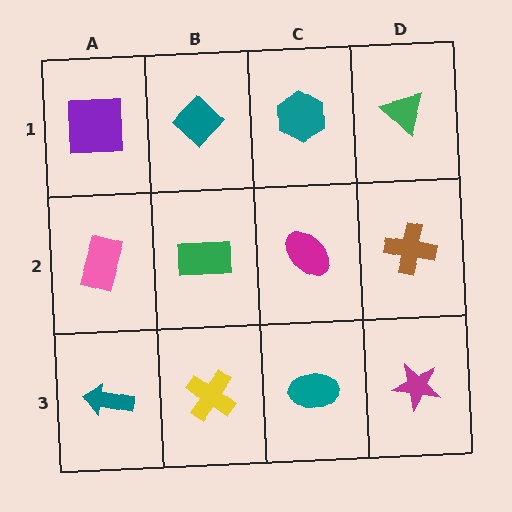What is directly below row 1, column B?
A green rectangle.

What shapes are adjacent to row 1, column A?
A pink rectangle (row 2, column A), a teal diamond (row 1, column B).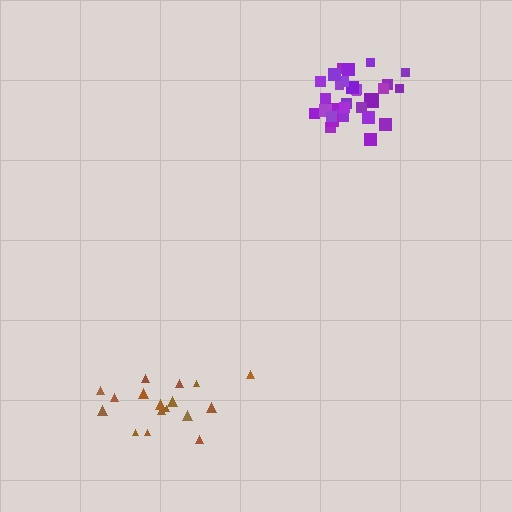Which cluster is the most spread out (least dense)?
Brown.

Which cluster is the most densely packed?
Purple.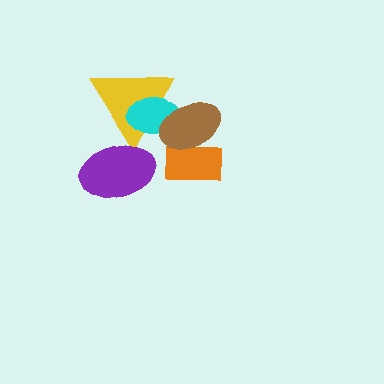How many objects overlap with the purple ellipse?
1 object overlaps with the purple ellipse.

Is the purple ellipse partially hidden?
No, no other shape covers it.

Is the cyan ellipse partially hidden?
Yes, it is partially covered by another shape.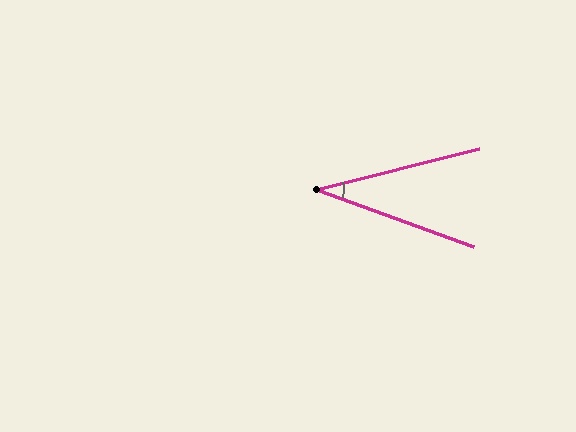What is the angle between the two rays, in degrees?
Approximately 34 degrees.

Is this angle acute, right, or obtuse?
It is acute.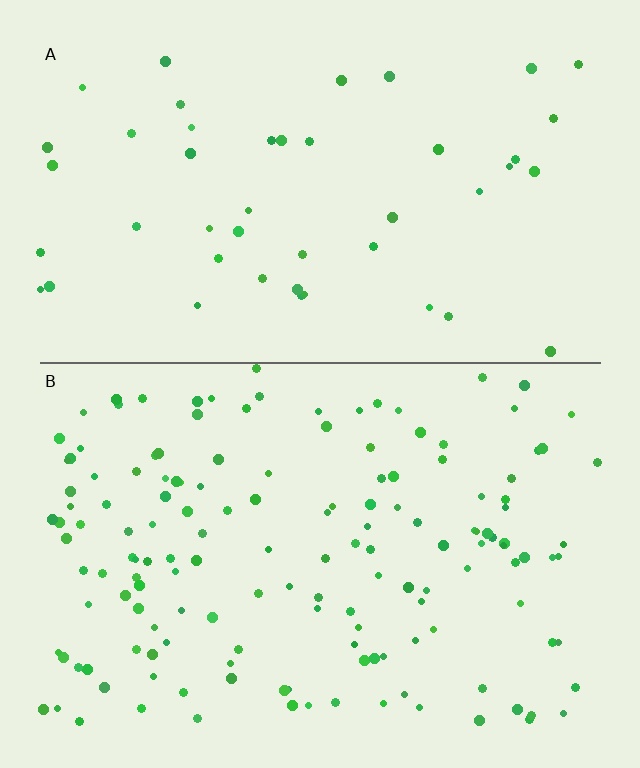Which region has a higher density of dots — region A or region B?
B (the bottom).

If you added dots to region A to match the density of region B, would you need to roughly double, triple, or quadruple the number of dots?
Approximately triple.